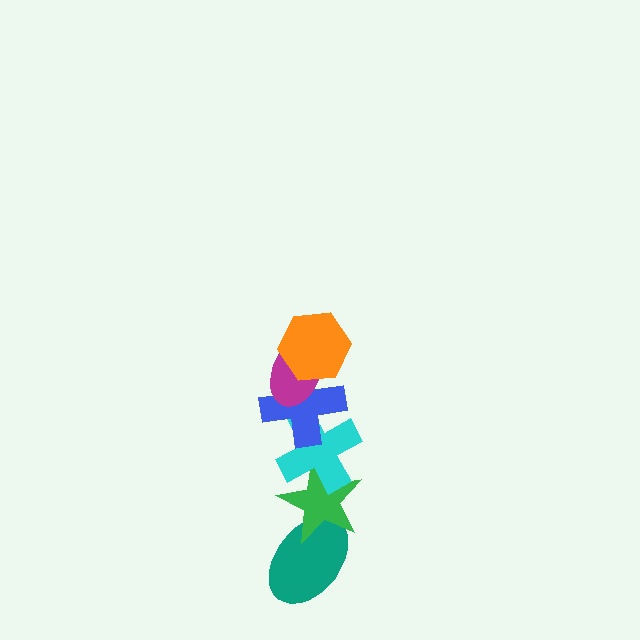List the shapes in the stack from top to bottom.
From top to bottom: the orange hexagon, the magenta ellipse, the blue cross, the cyan cross, the green star, the teal ellipse.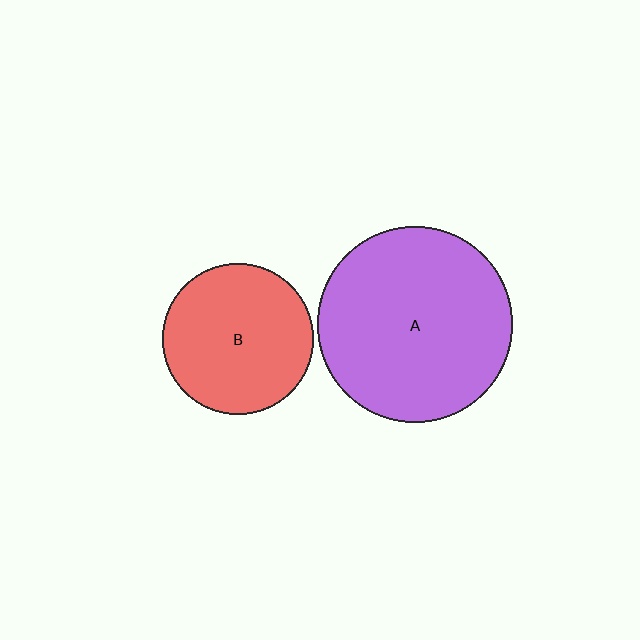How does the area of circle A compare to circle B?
Approximately 1.7 times.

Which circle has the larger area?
Circle A (purple).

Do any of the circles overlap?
No, none of the circles overlap.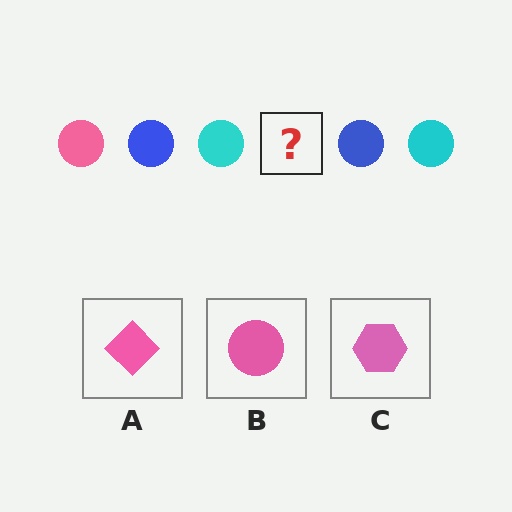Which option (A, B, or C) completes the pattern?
B.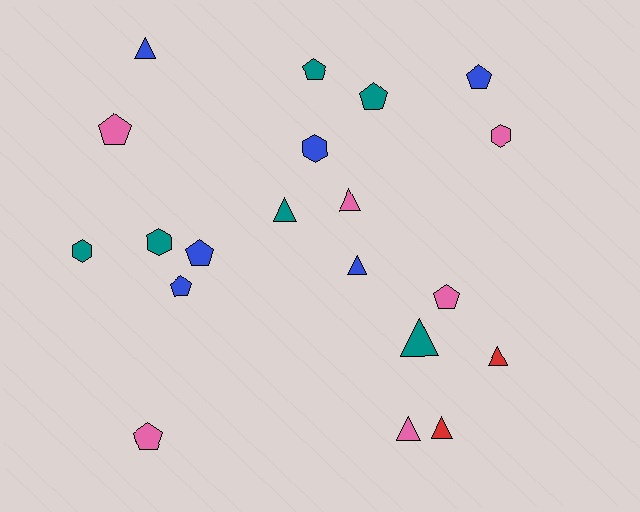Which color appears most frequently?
Blue, with 6 objects.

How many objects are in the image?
There are 20 objects.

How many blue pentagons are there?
There are 3 blue pentagons.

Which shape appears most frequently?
Triangle, with 8 objects.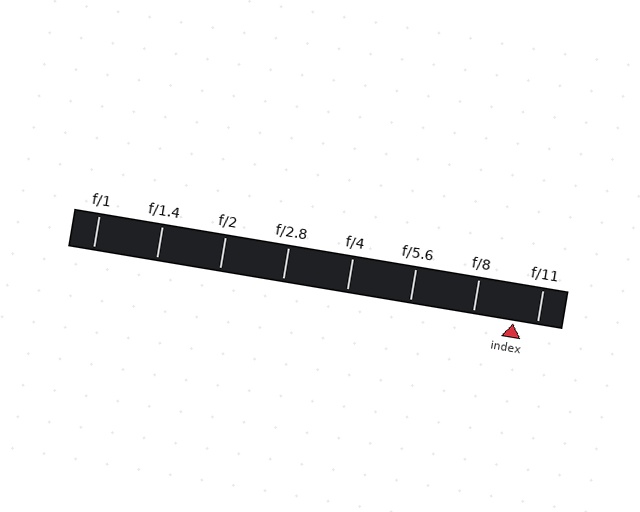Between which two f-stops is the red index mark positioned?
The index mark is between f/8 and f/11.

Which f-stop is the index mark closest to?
The index mark is closest to f/11.